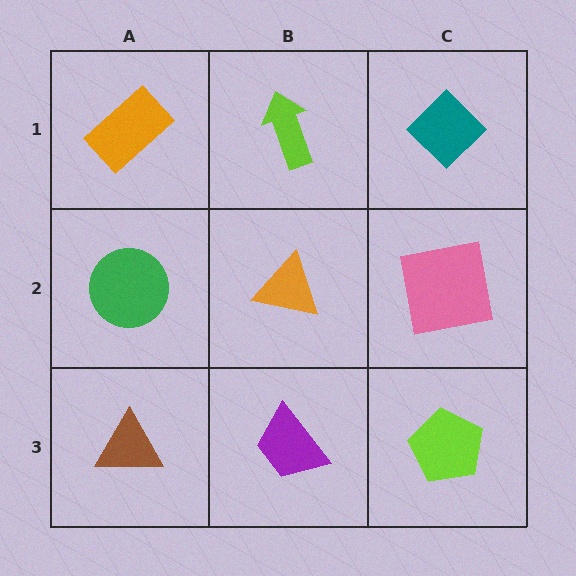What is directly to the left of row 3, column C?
A purple trapezoid.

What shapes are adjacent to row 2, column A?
An orange rectangle (row 1, column A), a brown triangle (row 3, column A), an orange triangle (row 2, column B).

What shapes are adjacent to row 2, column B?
A lime arrow (row 1, column B), a purple trapezoid (row 3, column B), a green circle (row 2, column A), a pink square (row 2, column C).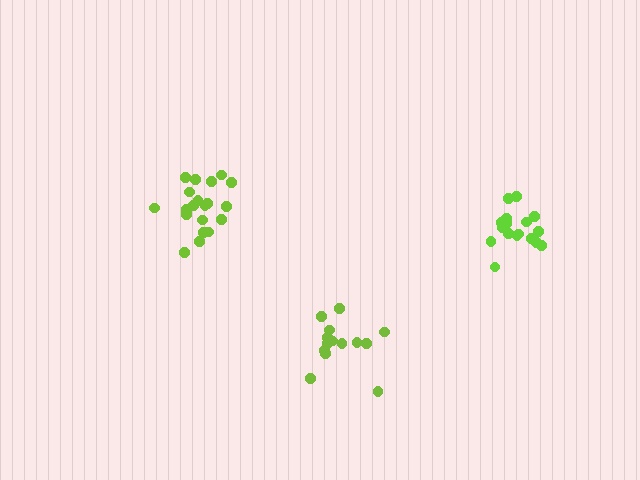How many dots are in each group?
Group 1: 18 dots, Group 2: 20 dots, Group 3: 14 dots (52 total).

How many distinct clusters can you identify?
There are 3 distinct clusters.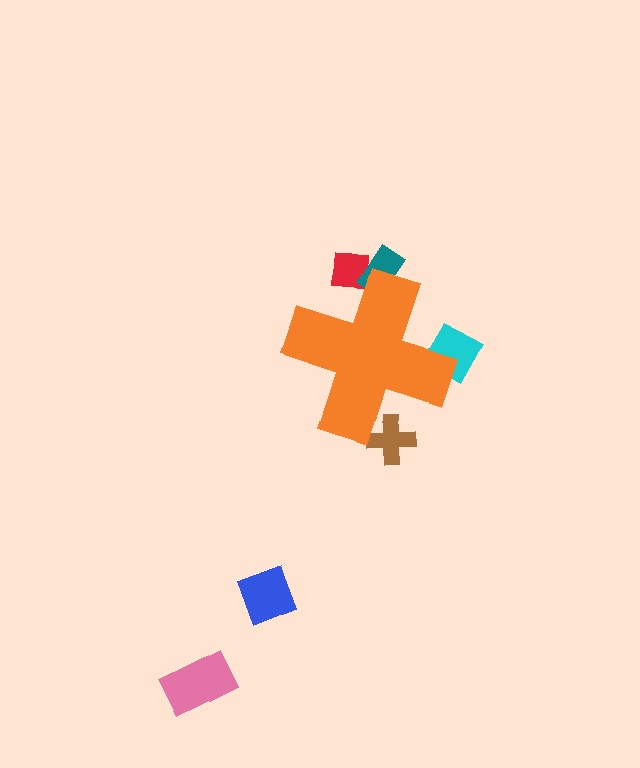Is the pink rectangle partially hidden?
No, the pink rectangle is fully visible.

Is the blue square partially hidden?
No, the blue square is fully visible.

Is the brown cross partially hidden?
Yes, the brown cross is partially hidden behind the orange cross.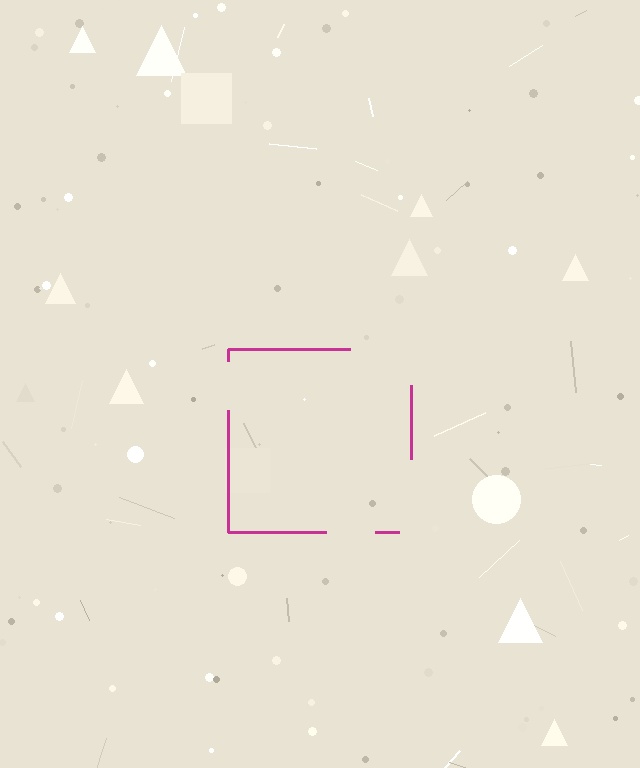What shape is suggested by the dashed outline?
The dashed outline suggests a square.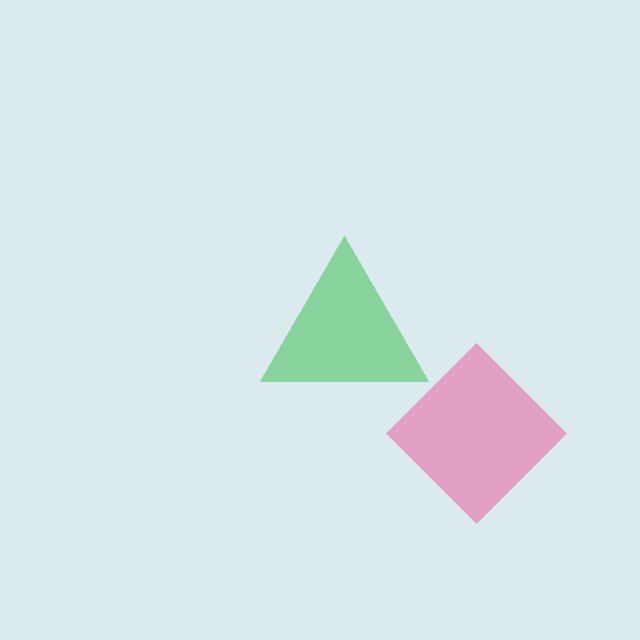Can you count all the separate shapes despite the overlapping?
Yes, there are 2 separate shapes.